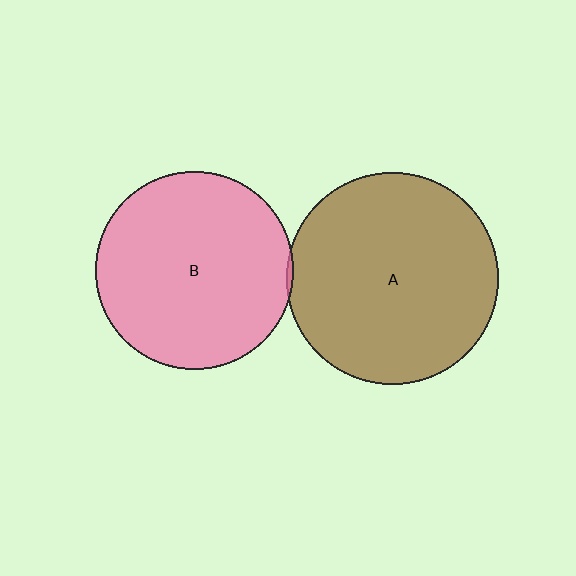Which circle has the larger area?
Circle A (brown).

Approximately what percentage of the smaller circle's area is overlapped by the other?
Approximately 5%.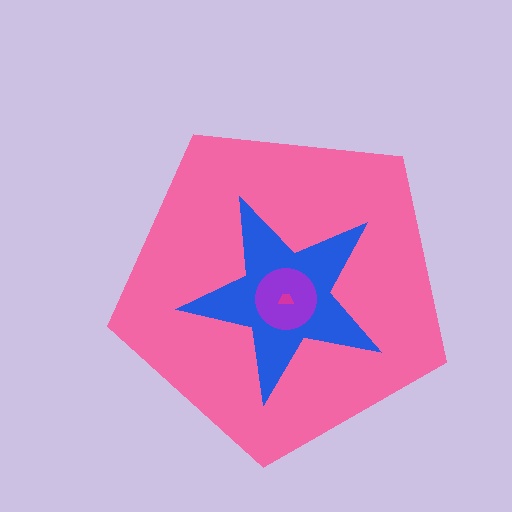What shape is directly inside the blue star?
The purple circle.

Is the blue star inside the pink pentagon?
Yes.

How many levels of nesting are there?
4.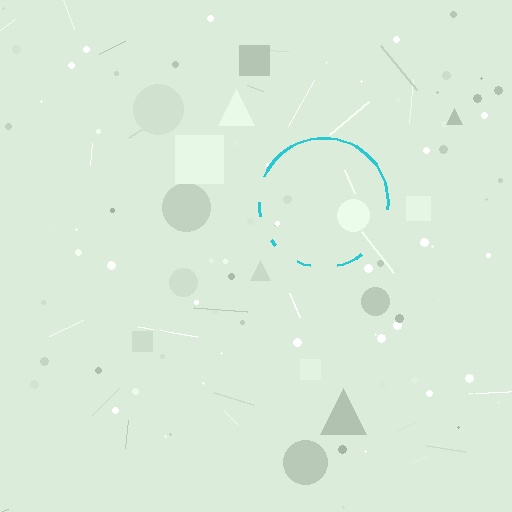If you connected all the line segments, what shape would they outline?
They would outline a circle.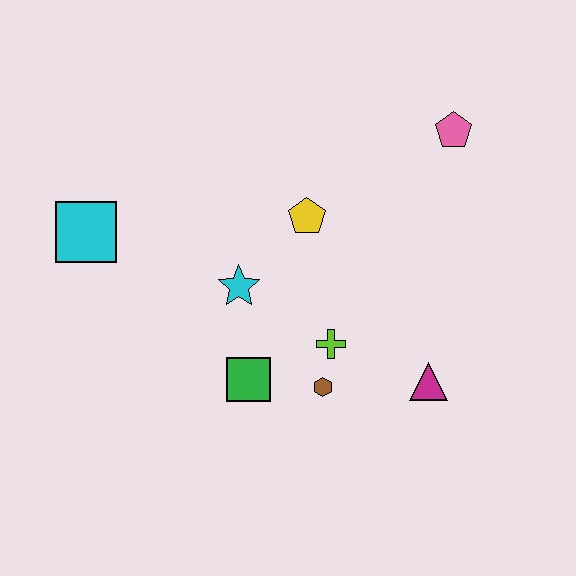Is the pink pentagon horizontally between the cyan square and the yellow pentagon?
No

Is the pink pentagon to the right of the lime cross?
Yes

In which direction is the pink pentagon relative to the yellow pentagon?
The pink pentagon is to the right of the yellow pentagon.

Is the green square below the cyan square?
Yes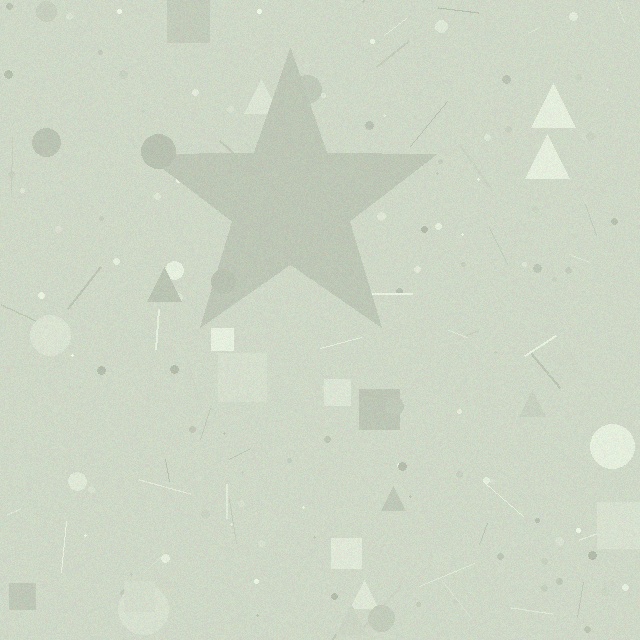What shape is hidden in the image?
A star is hidden in the image.